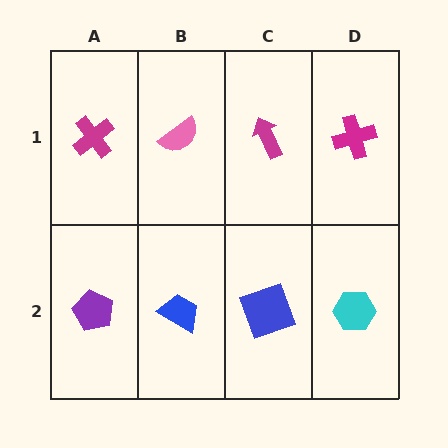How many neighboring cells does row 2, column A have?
2.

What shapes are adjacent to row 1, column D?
A cyan hexagon (row 2, column D), a magenta arrow (row 1, column C).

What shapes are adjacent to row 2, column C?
A magenta arrow (row 1, column C), a blue trapezoid (row 2, column B), a cyan hexagon (row 2, column D).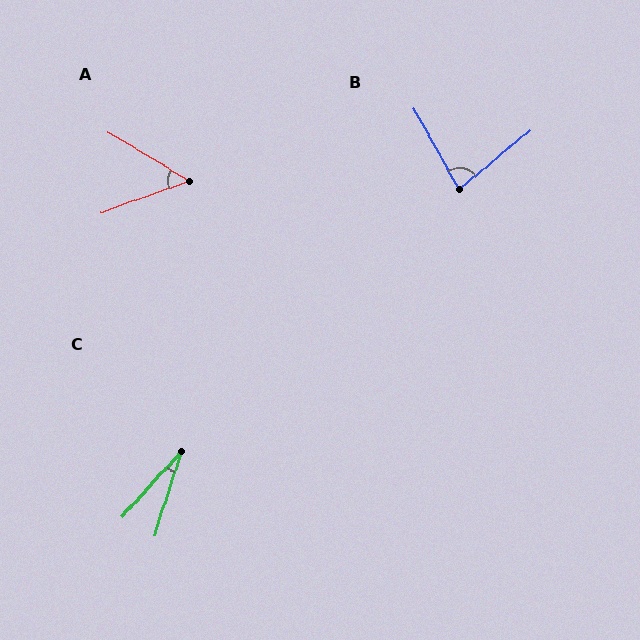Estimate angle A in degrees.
Approximately 51 degrees.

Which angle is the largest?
B, at approximately 79 degrees.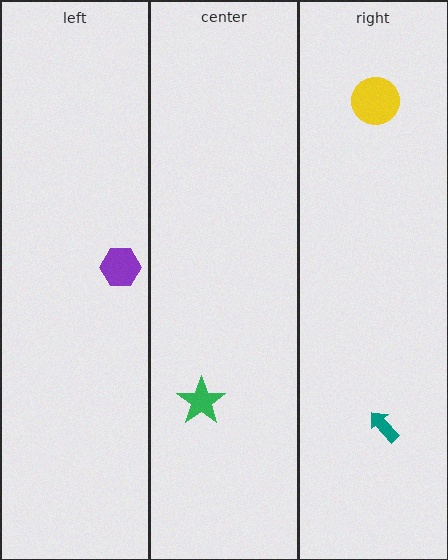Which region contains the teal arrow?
The right region.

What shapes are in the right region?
The teal arrow, the yellow circle.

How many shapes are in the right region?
2.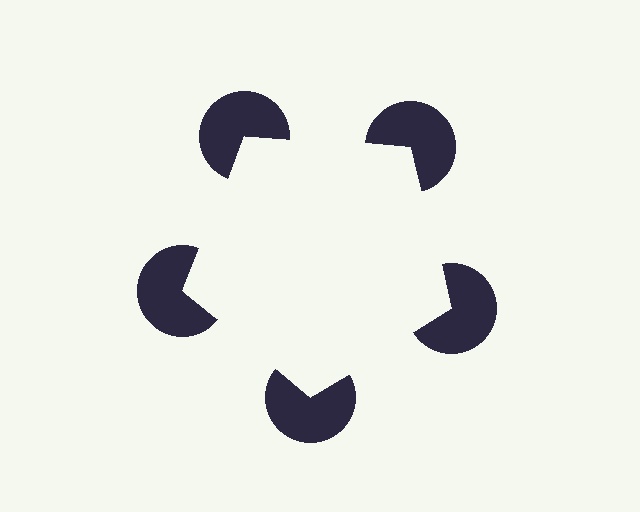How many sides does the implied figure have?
5 sides.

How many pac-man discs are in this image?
There are 5 — one at each vertex of the illusory pentagon.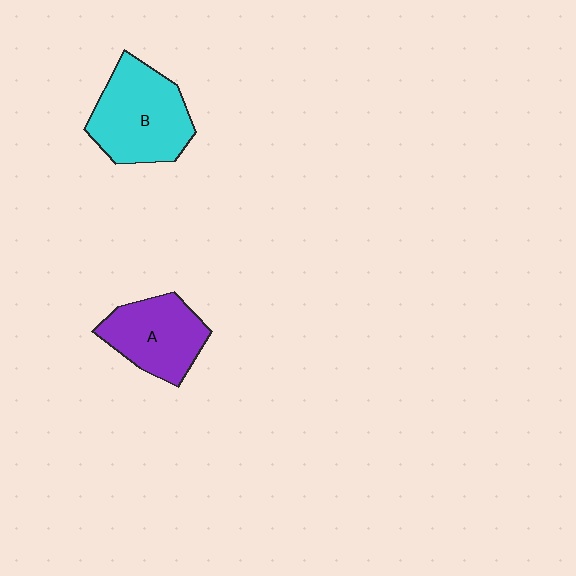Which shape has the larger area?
Shape B (cyan).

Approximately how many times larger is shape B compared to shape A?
Approximately 1.3 times.